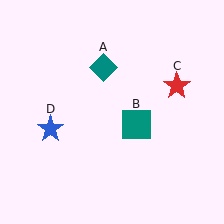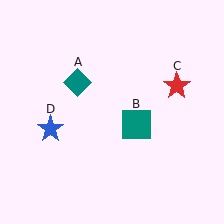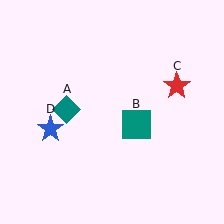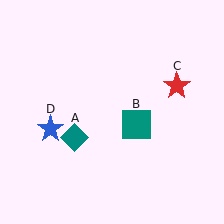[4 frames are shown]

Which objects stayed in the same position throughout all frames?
Teal square (object B) and red star (object C) and blue star (object D) remained stationary.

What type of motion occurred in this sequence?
The teal diamond (object A) rotated counterclockwise around the center of the scene.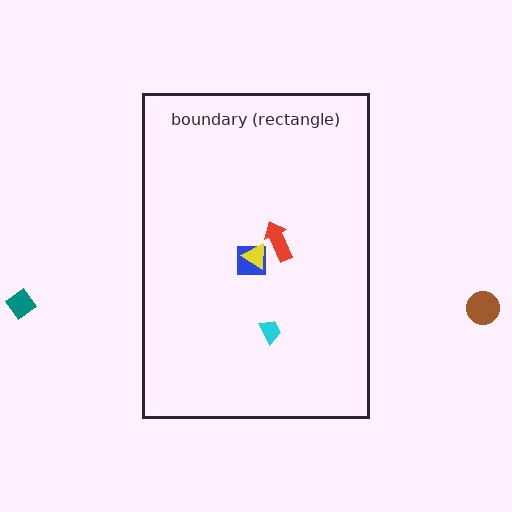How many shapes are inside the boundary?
4 inside, 2 outside.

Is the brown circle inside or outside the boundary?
Outside.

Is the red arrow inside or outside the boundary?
Inside.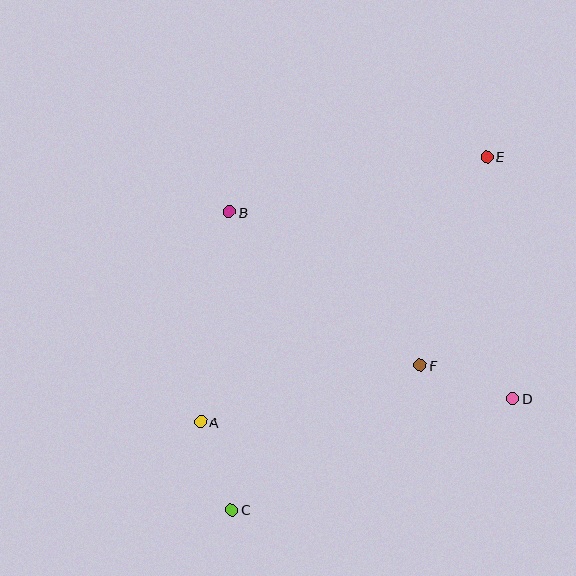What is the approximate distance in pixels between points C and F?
The distance between C and F is approximately 237 pixels.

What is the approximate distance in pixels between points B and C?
The distance between B and C is approximately 298 pixels.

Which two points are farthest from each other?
Points C and E are farthest from each other.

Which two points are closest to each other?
Points A and C are closest to each other.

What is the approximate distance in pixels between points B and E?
The distance between B and E is approximately 263 pixels.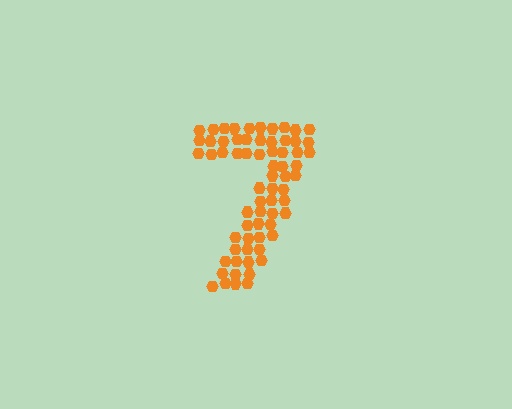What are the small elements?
The small elements are hexagons.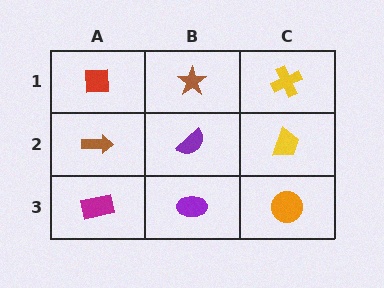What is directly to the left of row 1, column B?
A red square.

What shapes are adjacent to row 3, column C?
A yellow trapezoid (row 2, column C), a purple ellipse (row 3, column B).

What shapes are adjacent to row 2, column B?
A brown star (row 1, column B), a purple ellipse (row 3, column B), a brown arrow (row 2, column A), a yellow trapezoid (row 2, column C).